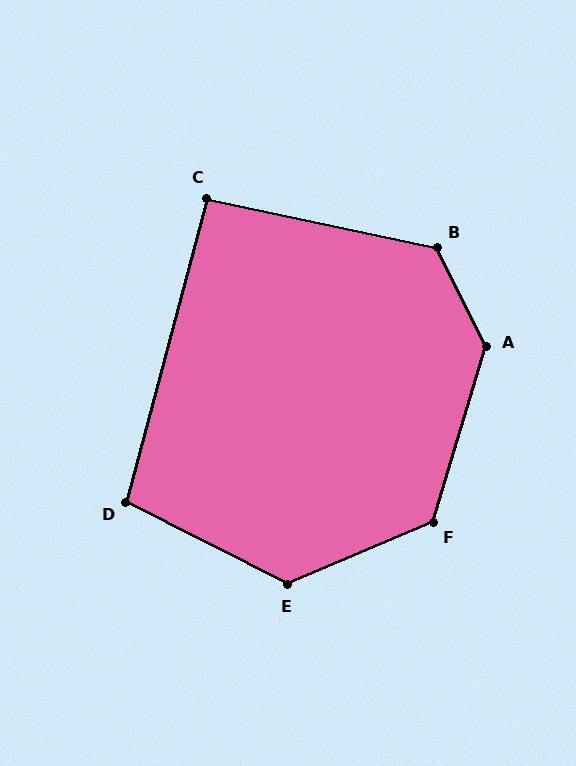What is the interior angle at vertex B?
Approximately 128 degrees (obtuse).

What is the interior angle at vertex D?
Approximately 102 degrees (obtuse).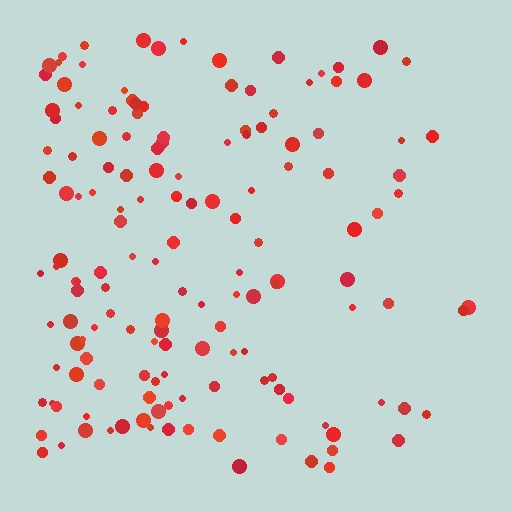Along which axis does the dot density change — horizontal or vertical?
Horizontal.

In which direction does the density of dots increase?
From right to left, with the left side densest.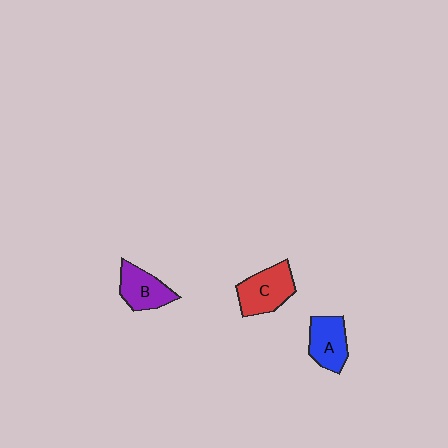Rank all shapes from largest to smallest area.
From largest to smallest: C (red), A (blue), B (purple).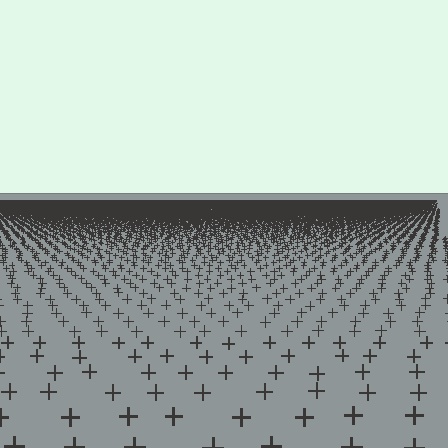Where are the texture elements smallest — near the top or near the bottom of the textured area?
Near the top.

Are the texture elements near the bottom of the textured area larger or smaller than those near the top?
Larger. Near the bottom, elements are closer to the viewer and appear at a bigger on-screen size.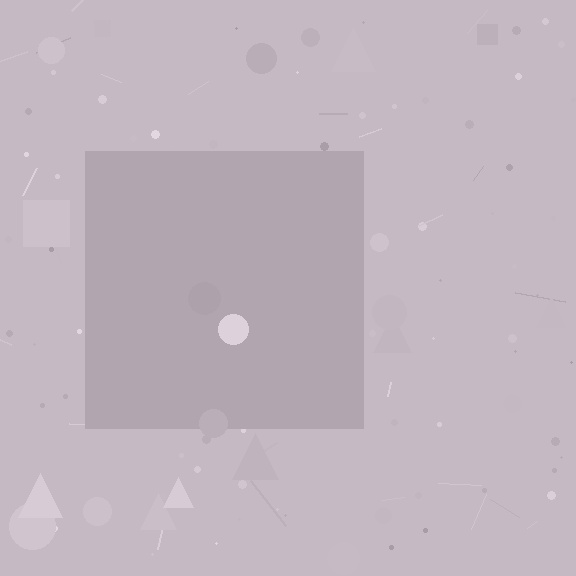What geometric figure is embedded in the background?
A square is embedded in the background.